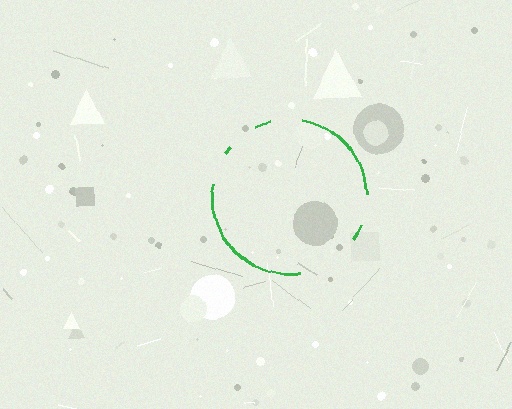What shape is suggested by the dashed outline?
The dashed outline suggests a circle.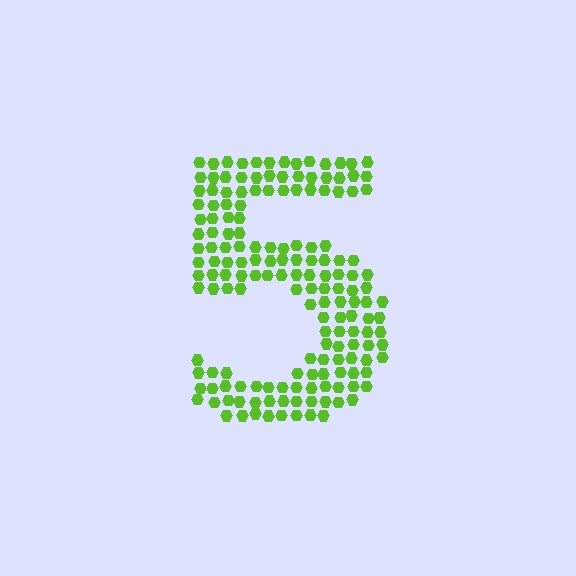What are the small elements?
The small elements are hexagons.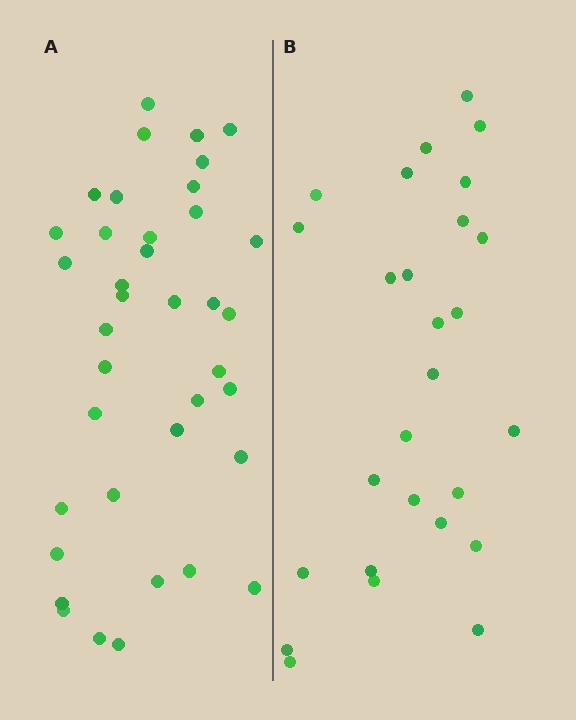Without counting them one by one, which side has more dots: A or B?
Region A (the left region) has more dots.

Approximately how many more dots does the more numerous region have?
Region A has roughly 12 or so more dots than region B.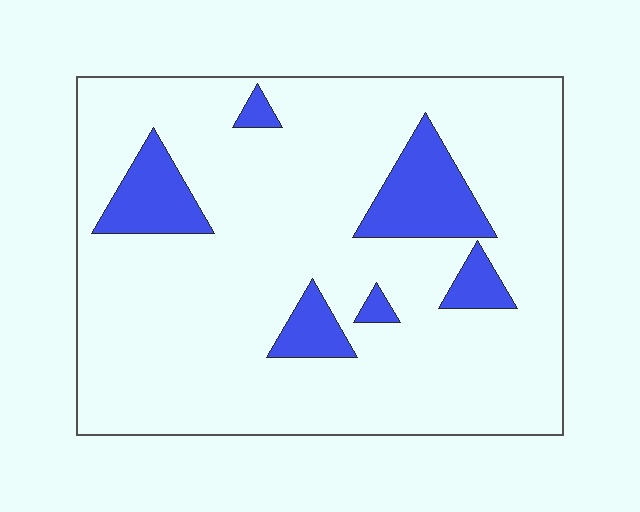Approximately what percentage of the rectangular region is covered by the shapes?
Approximately 15%.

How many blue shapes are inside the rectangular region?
6.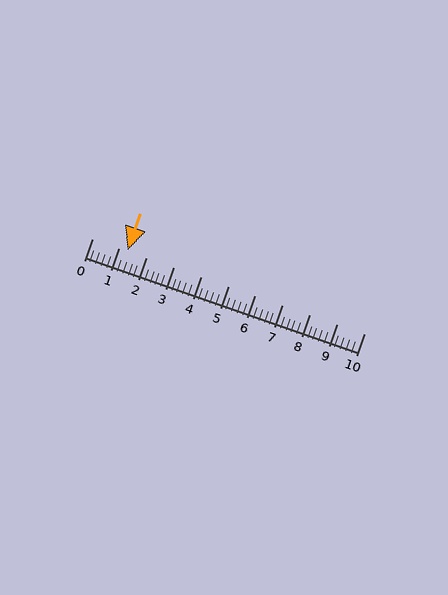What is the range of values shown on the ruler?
The ruler shows values from 0 to 10.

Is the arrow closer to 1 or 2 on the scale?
The arrow is closer to 1.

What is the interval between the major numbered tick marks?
The major tick marks are spaced 1 units apart.